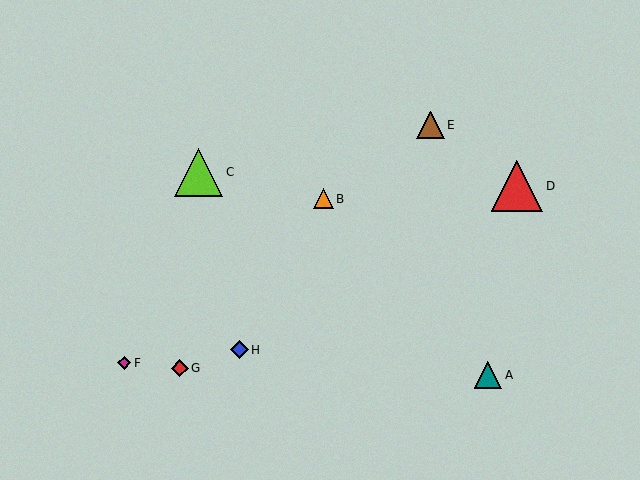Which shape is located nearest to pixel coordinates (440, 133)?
The brown triangle (labeled E) at (430, 125) is nearest to that location.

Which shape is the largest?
The red triangle (labeled D) is the largest.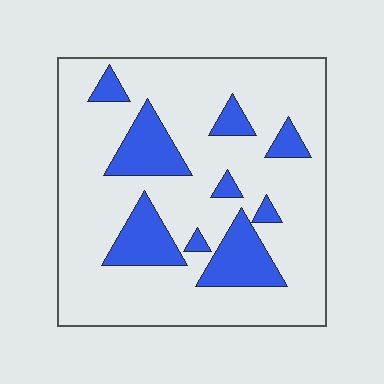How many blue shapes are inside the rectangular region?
9.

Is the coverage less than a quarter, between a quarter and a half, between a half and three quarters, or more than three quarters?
Less than a quarter.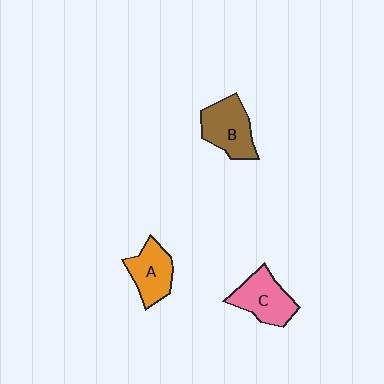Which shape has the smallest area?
Shape A (orange).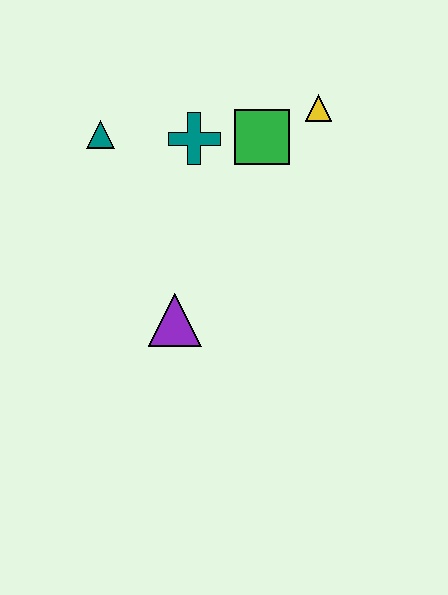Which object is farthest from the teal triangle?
The yellow triangle is farthest from the teal triangle.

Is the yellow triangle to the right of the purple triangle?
Yes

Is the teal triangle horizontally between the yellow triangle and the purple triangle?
No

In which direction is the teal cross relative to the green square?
The teal cross is to the left of the green square.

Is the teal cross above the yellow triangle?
No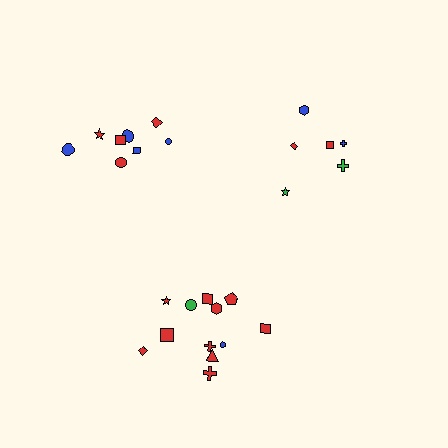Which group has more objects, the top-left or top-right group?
The top-left group.